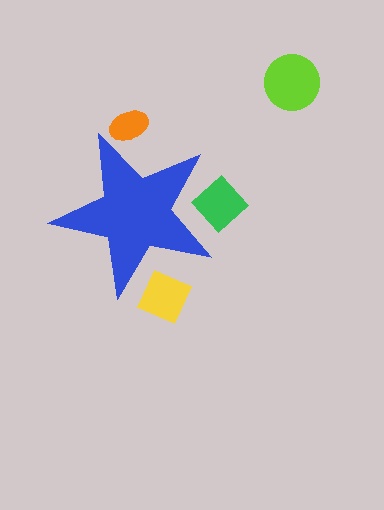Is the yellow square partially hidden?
Yes, the yellow square is partially hidden behind the blue star.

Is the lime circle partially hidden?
No, the lime circle is fully visible.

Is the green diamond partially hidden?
Yes, the green diamond is partially hidden behind the blue star.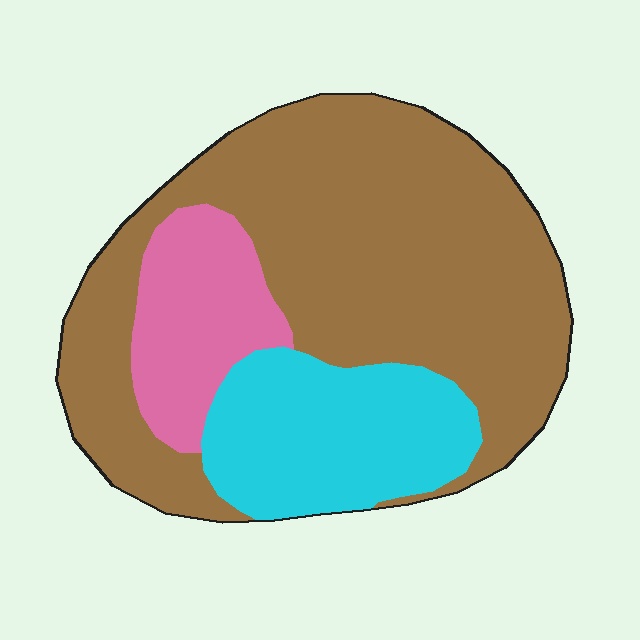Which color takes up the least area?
Pink, at roughly 15%.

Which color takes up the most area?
Brown, at roughly 65%.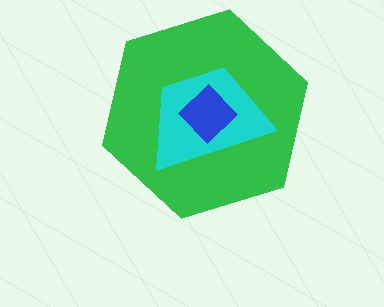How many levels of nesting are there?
3.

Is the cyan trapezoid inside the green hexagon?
Yes.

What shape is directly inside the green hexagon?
The cyan trapezoid.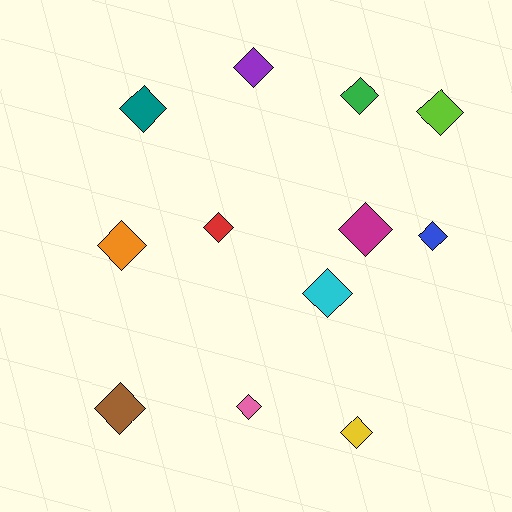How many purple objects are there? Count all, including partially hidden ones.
There is 1 purple object.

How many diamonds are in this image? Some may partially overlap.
There are 12 diamonds.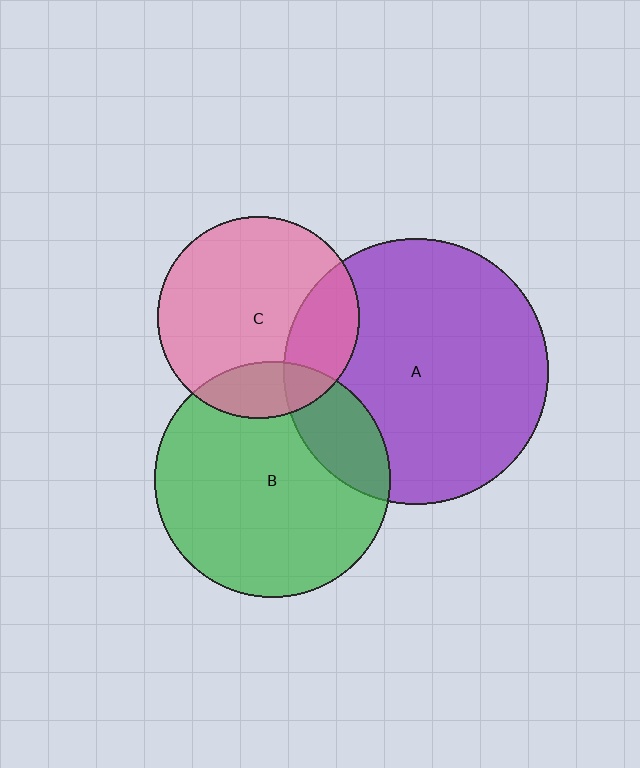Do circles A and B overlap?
Yes.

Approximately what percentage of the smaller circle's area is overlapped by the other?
Approximately 20%.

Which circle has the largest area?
Circle A (purple).